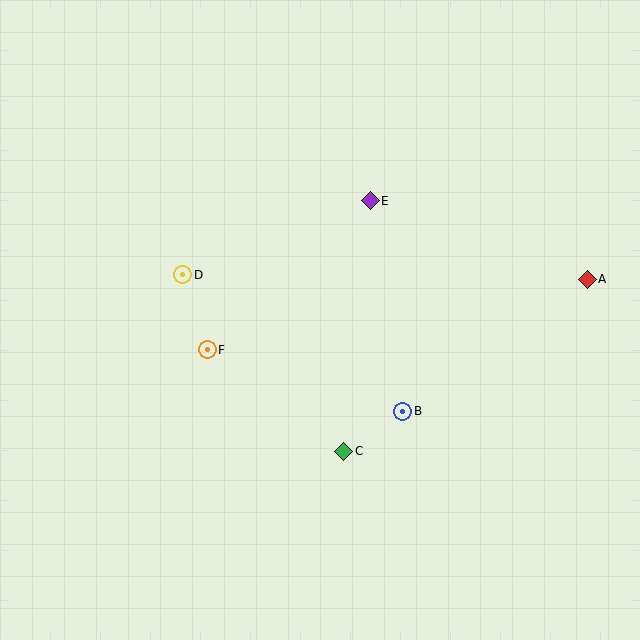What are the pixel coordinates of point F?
Point F is at (207, 350).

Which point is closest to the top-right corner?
Point A is closest to the top-right corner.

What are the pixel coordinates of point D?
Point D is at (183, 275).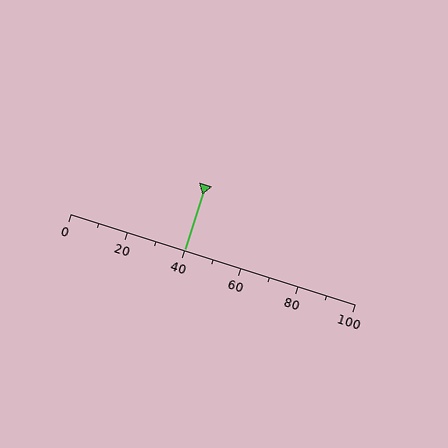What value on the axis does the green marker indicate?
The marker indicates approximately 40.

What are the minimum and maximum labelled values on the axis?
The axis runs from 0 to 100.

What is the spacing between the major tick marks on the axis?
The major ticks are spaced 20 apart.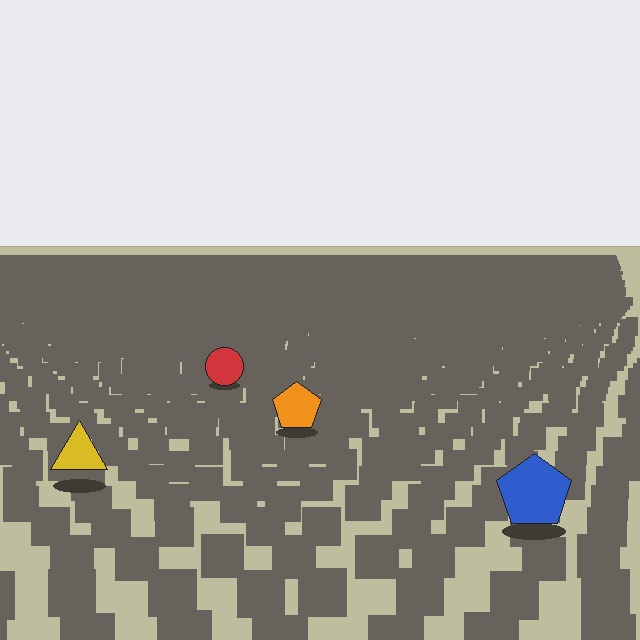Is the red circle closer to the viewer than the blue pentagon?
No. The blue pentagon is closer — you can tell from the texture gradient: the ground texture is coarser near it.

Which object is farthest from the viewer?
The red circle is farthest from the viewer. It appears smaller and the ground texture around it is denser.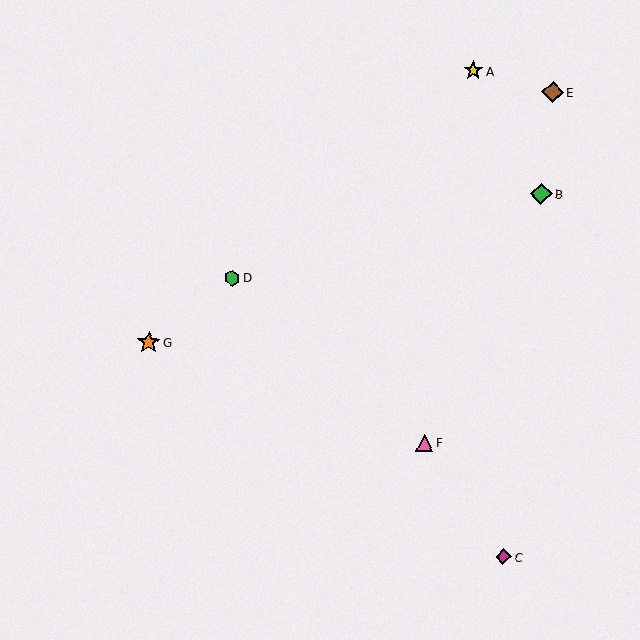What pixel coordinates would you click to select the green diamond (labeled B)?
Click at (541, 194) to select the green diamond B.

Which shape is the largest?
The orange star (labeled G) is the largest.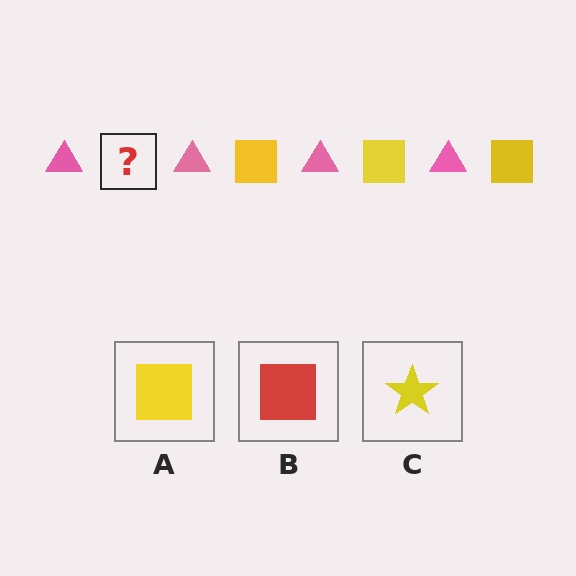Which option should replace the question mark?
Option A.